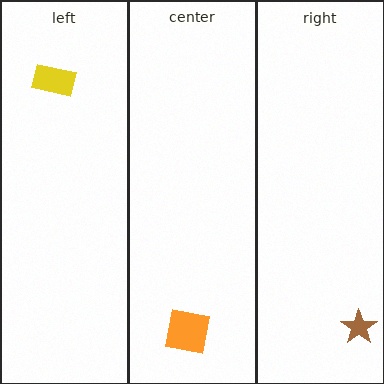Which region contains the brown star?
The right region.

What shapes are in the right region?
The brown star.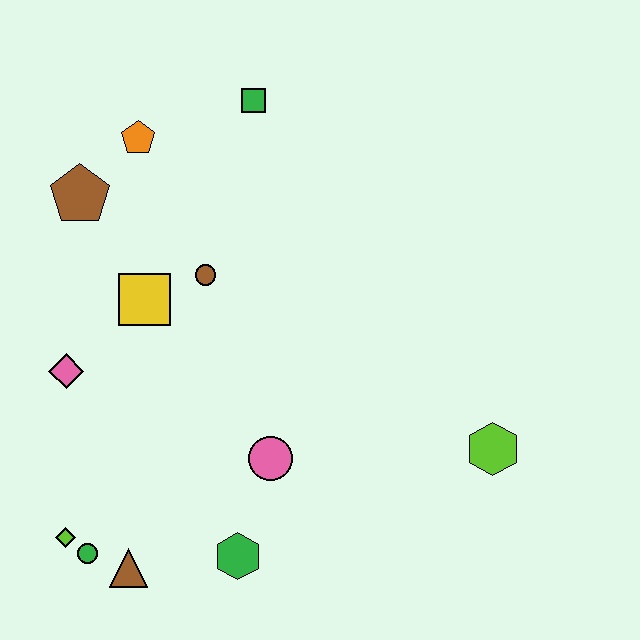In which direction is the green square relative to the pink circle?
The green square is above the pink circle.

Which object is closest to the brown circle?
The yellow square is closest to the brown circle.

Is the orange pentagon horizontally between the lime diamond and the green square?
Yes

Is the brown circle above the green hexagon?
Yes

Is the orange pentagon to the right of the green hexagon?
No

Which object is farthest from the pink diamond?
The lime hexagon is farthest from the pink diamond.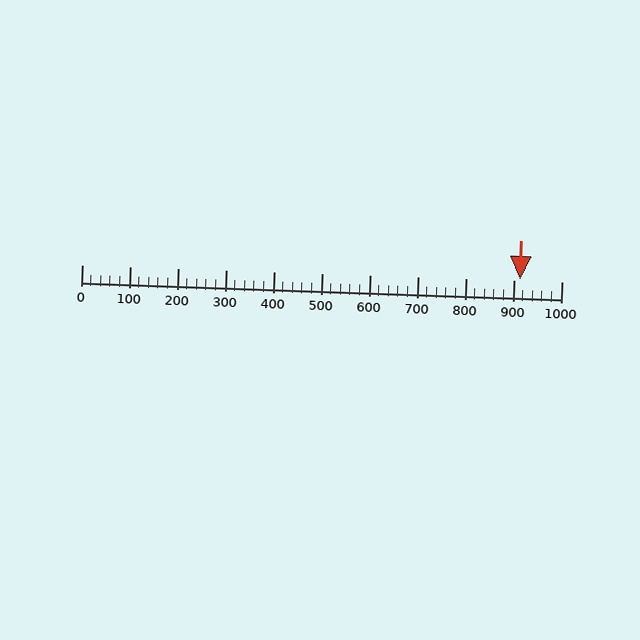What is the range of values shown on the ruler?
The ruler shows values from 0 to 1000.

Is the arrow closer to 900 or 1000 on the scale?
The arrow is closer to 900.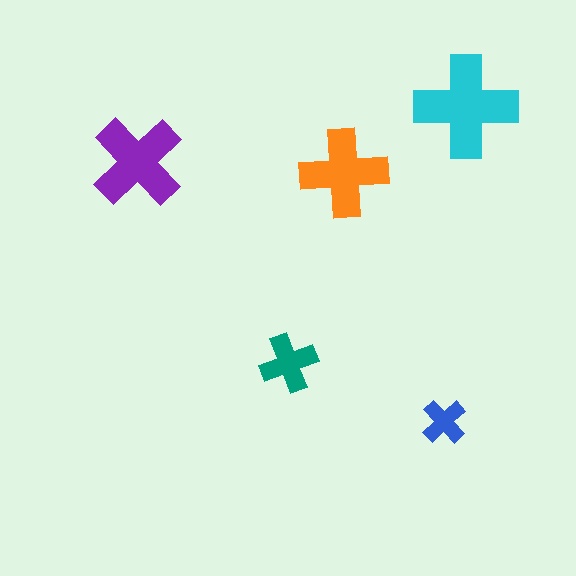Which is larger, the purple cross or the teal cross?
The purple one.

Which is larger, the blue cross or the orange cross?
The orange one.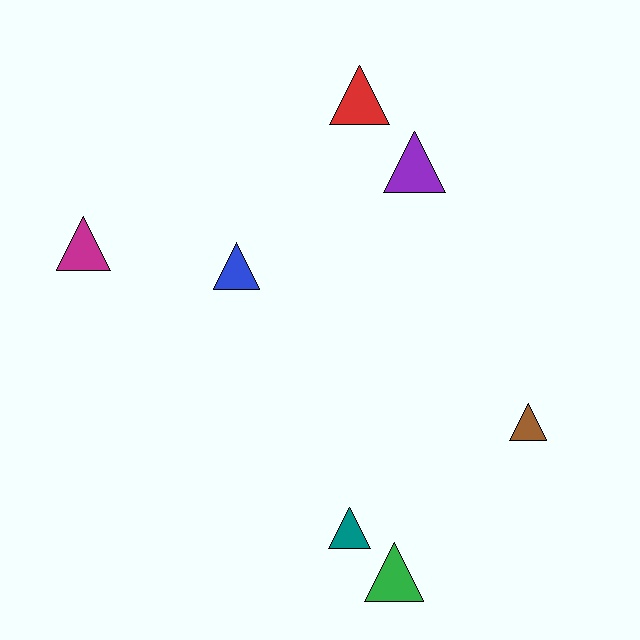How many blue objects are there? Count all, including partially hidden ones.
There is 1 blue object.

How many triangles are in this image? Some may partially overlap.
There are 7 triangles.